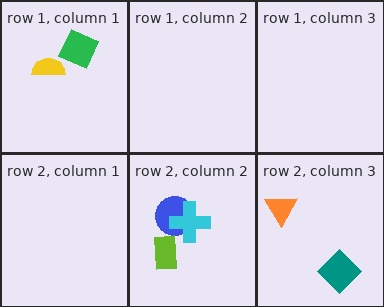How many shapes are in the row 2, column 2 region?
3.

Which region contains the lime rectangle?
The row 2, column 2 region.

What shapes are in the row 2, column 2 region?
The blue circle, the lime rectangle, the cyan cross.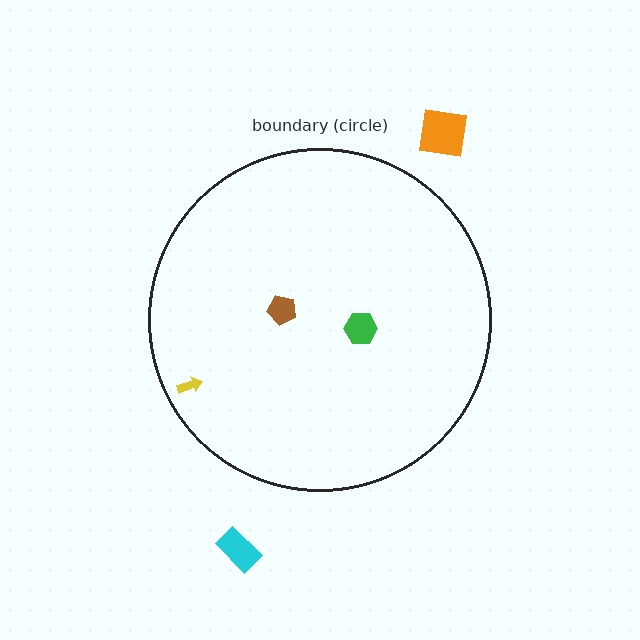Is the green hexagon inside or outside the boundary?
Inside.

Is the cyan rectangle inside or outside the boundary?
Outside.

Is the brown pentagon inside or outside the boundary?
Inside.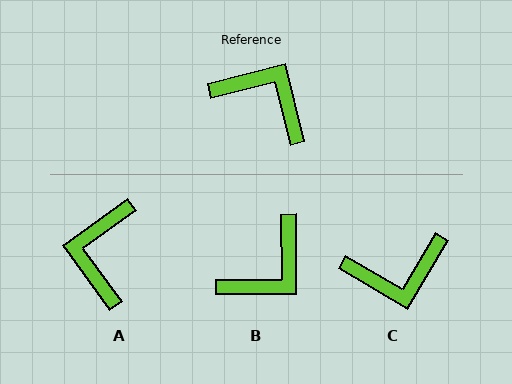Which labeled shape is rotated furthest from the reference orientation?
C, about 135 degrees away.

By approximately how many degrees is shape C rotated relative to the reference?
Approximately 135 degrees clockwise.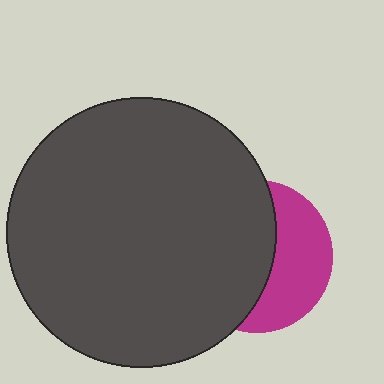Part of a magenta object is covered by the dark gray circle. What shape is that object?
It is a circle.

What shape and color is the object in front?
The object in front is a dark gray circle.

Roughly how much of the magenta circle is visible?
A small part of it is visible (roughly 42%).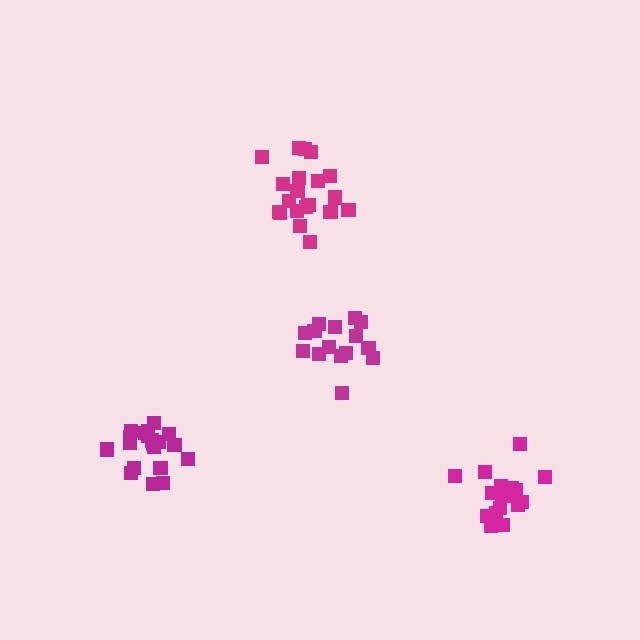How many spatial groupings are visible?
There are 4 spatial groupings.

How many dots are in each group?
Group 1: 16 dots, Group 2: 18 dots, Group 3: 20 dots, Group 4: 20 dots (74 total).